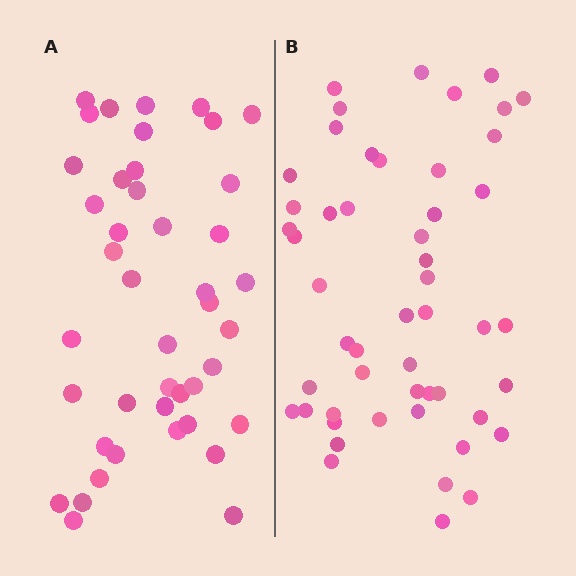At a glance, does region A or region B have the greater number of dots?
Region B (the right region) has more dots.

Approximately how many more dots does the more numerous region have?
Region B has roughly 8 or so more dots than region A.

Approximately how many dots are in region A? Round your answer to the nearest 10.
About 40 dots. (The exact count is 43, which rounds to 40.)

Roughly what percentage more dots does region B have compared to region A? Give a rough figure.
About 20% more.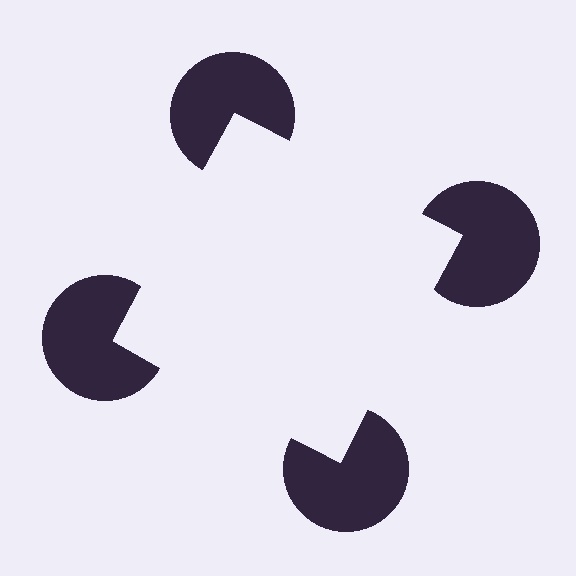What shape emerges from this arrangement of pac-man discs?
An illusory square — its edges are inferred from the aligned wedge cuts in the pac-man discs, not physically drawn.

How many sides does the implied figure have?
4 sides.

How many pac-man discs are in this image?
There are 4 — one at each vertex of the illusory square.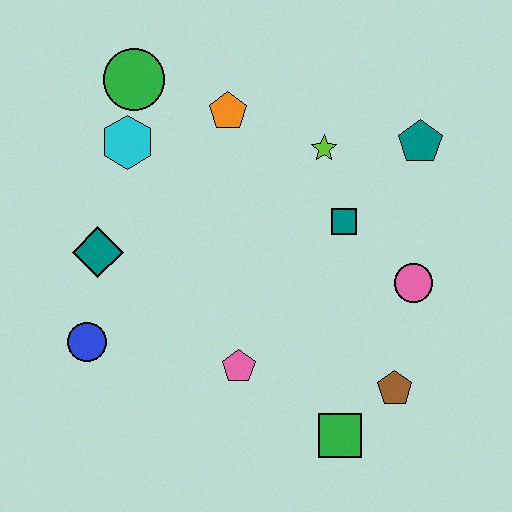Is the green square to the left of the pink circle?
Yes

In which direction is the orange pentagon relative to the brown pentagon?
The orange pentagon is above the brown pentagon.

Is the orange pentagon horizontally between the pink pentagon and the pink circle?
No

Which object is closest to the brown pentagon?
The green square is closest to the brown pentagon.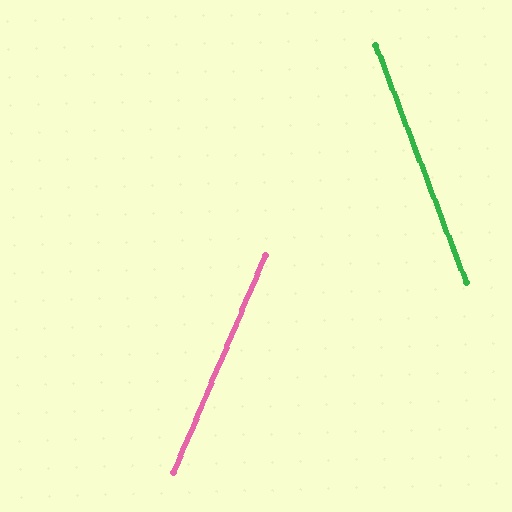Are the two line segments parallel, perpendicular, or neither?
Neither parallel nor perpendicular — they differ by about 44°.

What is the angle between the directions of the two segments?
Approximately 44 degrees.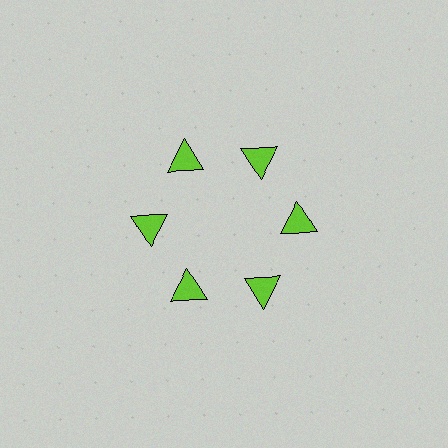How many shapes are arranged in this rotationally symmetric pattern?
There are 6 shapes, arranged in 6 groups of 1.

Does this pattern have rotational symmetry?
Yes, this pattern has 6-fold rotational symmetry. It looks the same after rotating 60 degrees around the center.